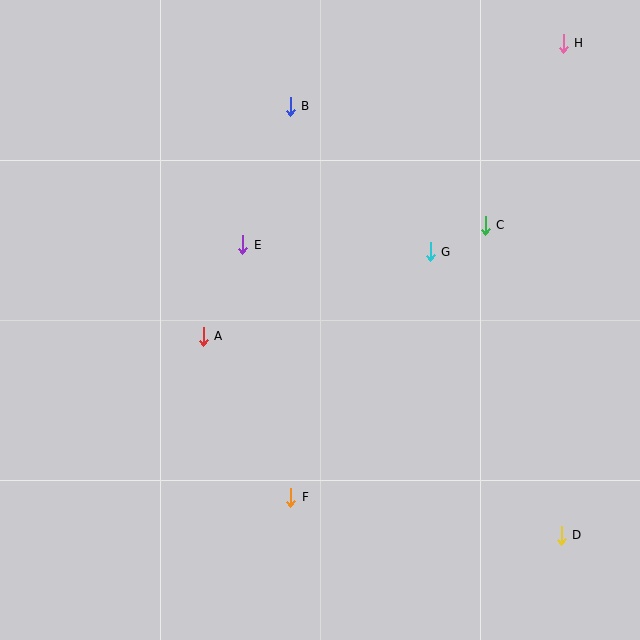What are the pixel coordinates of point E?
Point E is at (243, 245).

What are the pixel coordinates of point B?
Point B is at (290, 106).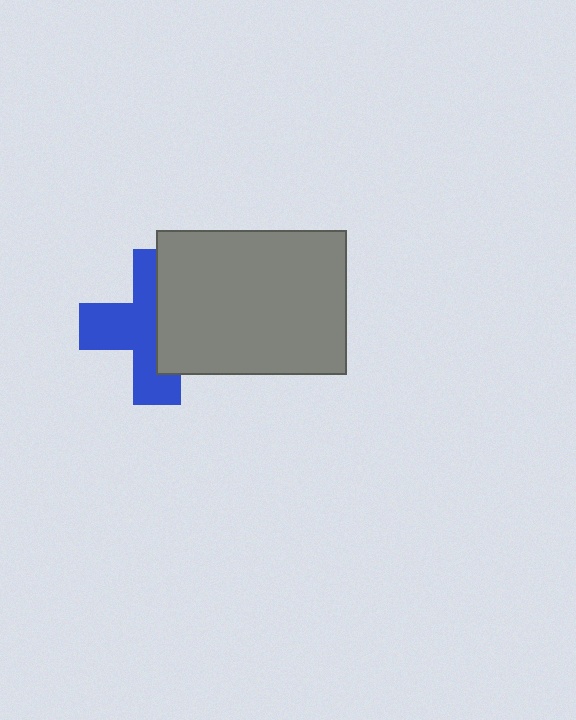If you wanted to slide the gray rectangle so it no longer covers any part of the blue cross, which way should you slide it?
Slide it right — that is the most direct way to separate the two shapes.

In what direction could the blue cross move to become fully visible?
The blue cross could move left. That would shift it out from behind the gray rectangle entirely.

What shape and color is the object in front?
The object in front is a gray rectangle.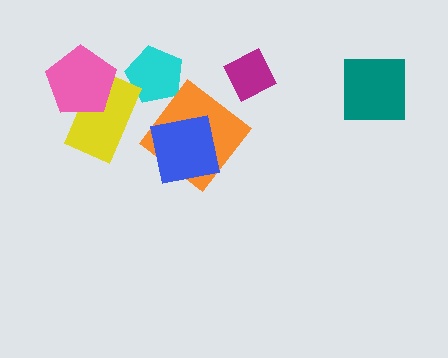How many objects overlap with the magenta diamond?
0 objects overlap with the magenta diamond.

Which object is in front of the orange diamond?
The blue square is in front of the orange diamond.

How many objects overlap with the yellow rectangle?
1 object overlaps with the yellow rectangle.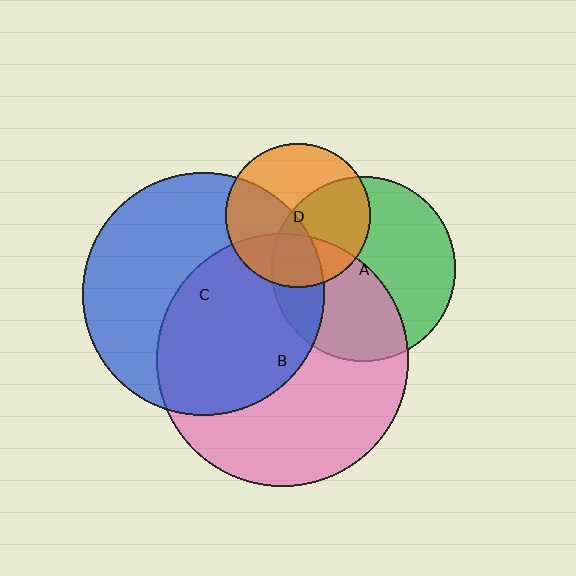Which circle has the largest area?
Circle B (pink).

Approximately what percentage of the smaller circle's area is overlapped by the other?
Approximately 20%.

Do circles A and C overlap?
Yes.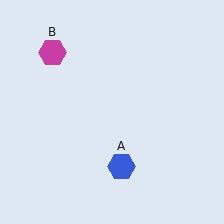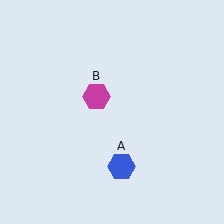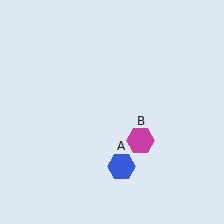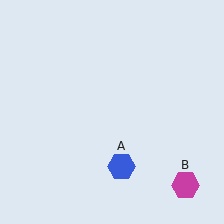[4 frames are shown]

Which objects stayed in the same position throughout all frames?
Blue hexagon (object A) remained stationary.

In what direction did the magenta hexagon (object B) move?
The magenta hexagon (object B) moved down and to the right.